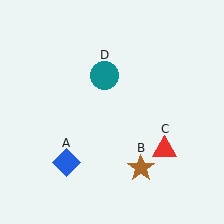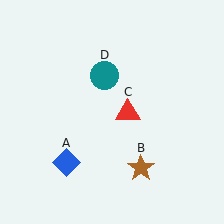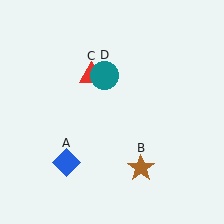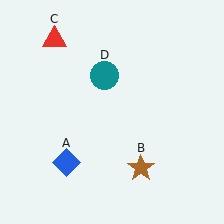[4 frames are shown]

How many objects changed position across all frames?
1 object changed position: red triangle (object C).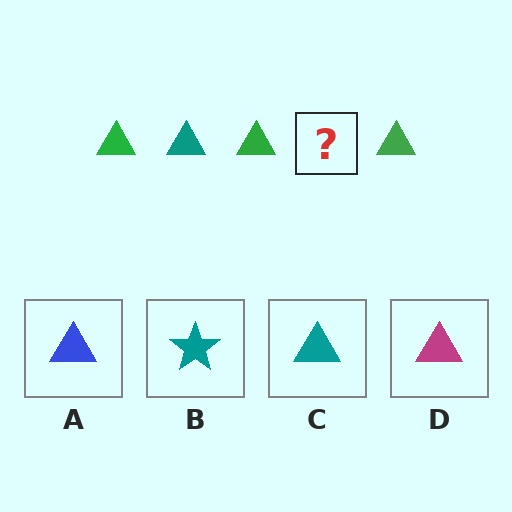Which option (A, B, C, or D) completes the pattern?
C.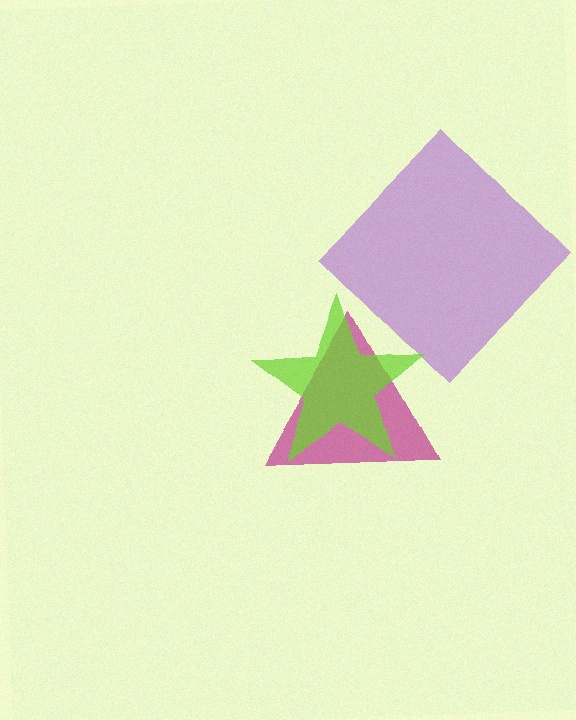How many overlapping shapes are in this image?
There are 3 overlapping shapes in the image.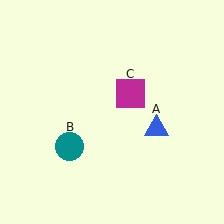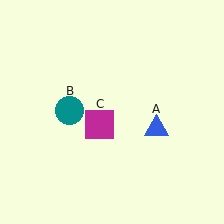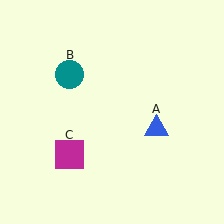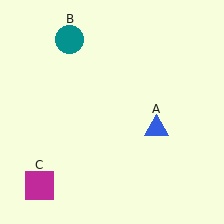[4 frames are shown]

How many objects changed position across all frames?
2 objects changed position: teal circle (object B), magenta square (object C).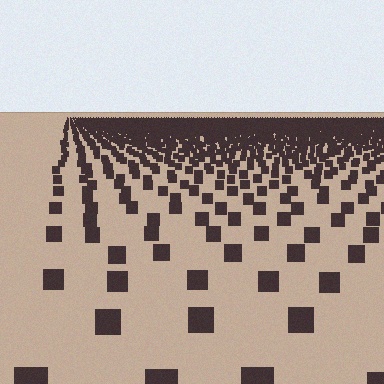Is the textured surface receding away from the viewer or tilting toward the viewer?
The surface is receding away from the viewer. Texture elements get smaller and denser toward the top.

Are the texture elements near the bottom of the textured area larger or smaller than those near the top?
Larger. Near the bottom, elements are closer to the viewer and appear at a bigger on-screen size.